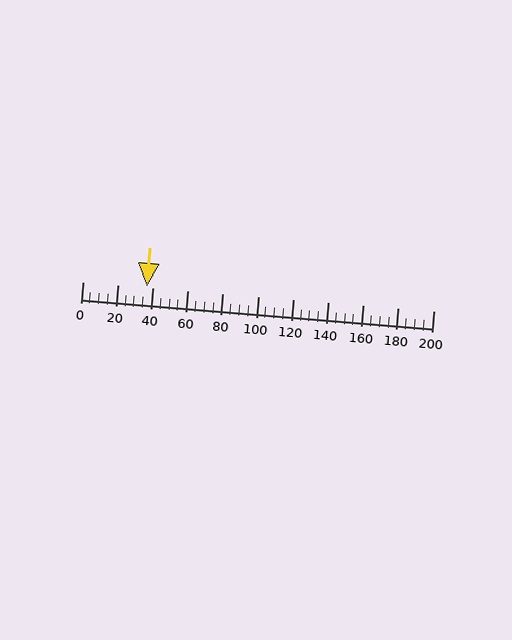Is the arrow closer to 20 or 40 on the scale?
The arrow is closer to 40.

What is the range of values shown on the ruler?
The ruler shows values from 0 to 200.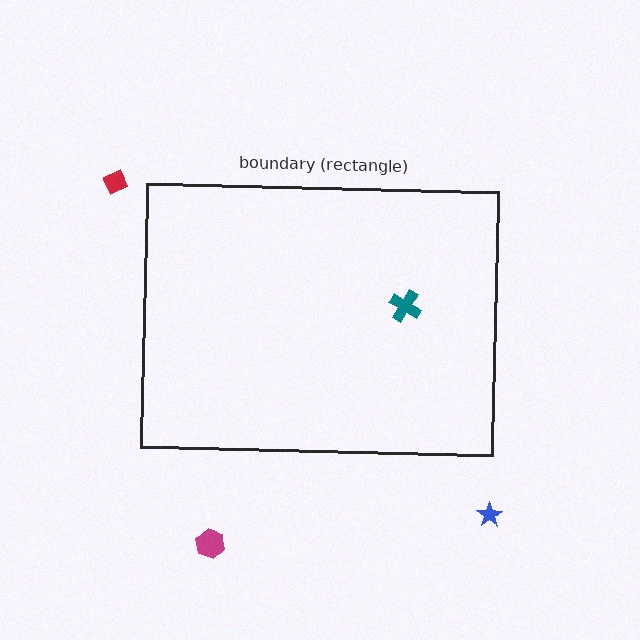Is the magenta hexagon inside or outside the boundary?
Outside.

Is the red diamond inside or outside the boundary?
Outside.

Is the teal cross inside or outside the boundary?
Inside.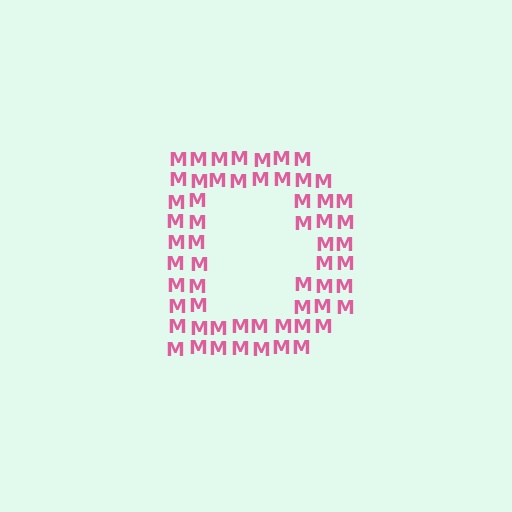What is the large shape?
The large shape is the letter D.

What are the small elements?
The small elements are letter M's.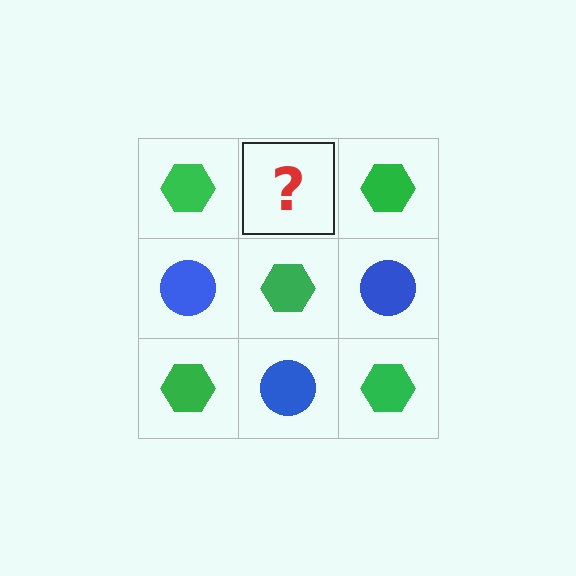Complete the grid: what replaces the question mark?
The question mark should be replaced with a blue circle.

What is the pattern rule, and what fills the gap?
The rule is that it alternates green hexagon and blue circle in a checkerboard pattern. The gap should be filled with a blue circle.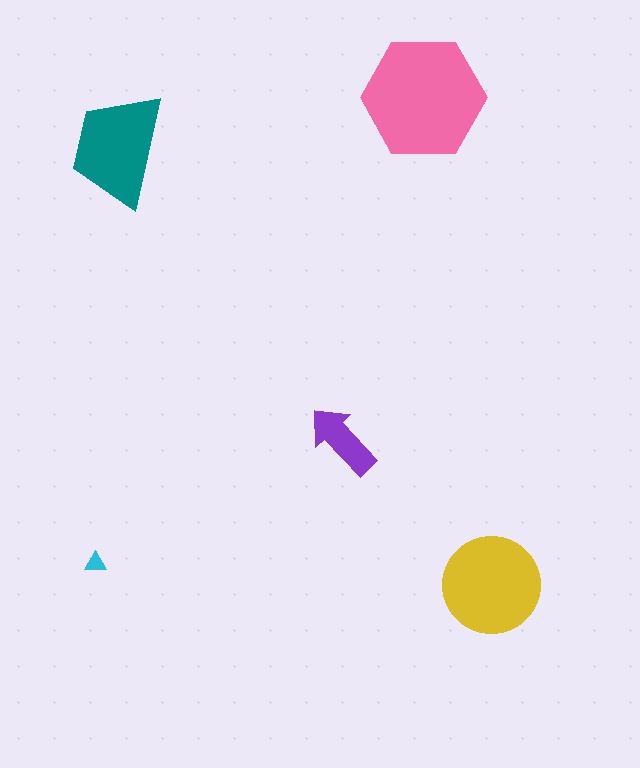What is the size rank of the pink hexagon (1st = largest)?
1st.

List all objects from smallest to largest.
The cyan triangle, the purple arrow, the teal trapezoid, the yellow circle, the pink hexagon.